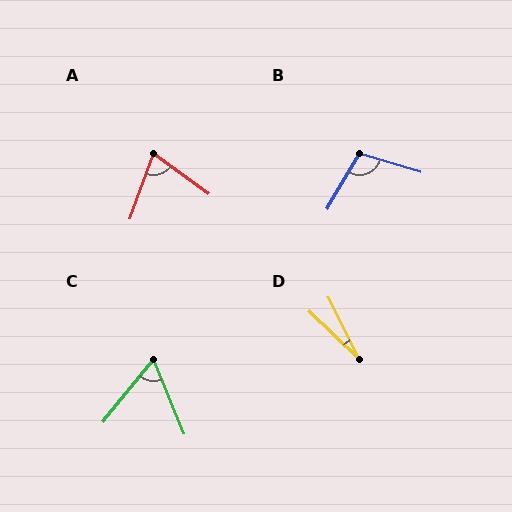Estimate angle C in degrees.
Approximately 62 degrees.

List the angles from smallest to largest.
D (19°), C (62°), A (74°), B (103°).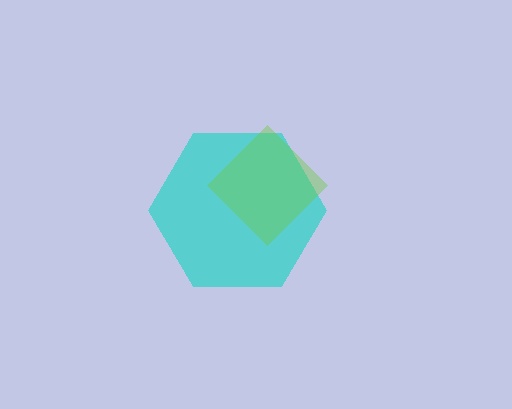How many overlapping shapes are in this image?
There are 2 overlapping shapes in the image.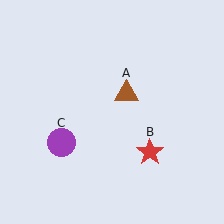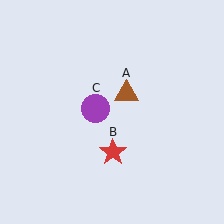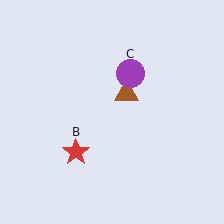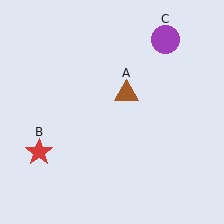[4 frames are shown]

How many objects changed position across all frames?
2 objects changed position: red star (object B), purple circle (object C).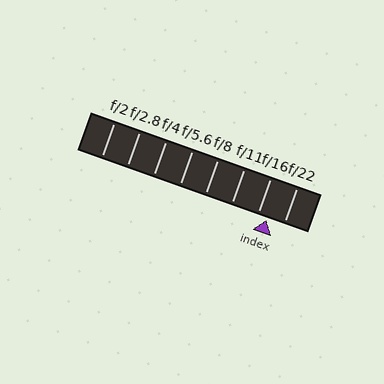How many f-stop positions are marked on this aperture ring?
There are 8 f-stop positions marked.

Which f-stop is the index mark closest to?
The index mark is closest to f/16.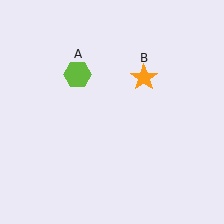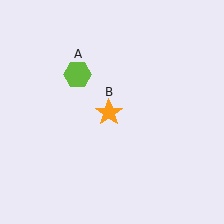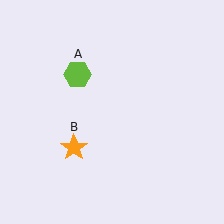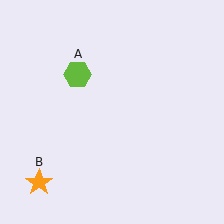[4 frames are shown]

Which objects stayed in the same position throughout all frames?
Lime hexagon (object A) remained stationary.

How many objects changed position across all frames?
1 object changed position: orange star (object B).